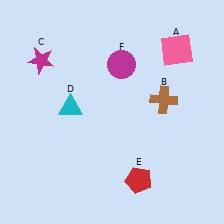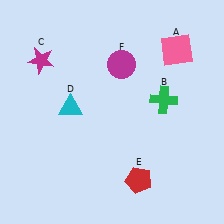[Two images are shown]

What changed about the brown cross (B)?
In Image 1, B is brown. In Image 2, it changed to green.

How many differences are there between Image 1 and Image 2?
There is 1 difference between the two images.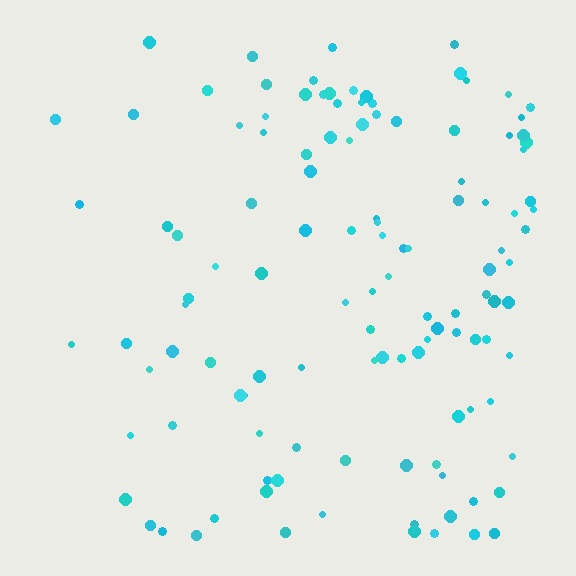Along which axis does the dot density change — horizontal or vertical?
Horizontal.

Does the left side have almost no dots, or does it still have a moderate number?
Still a moderate number, just noticeably fewer than the right.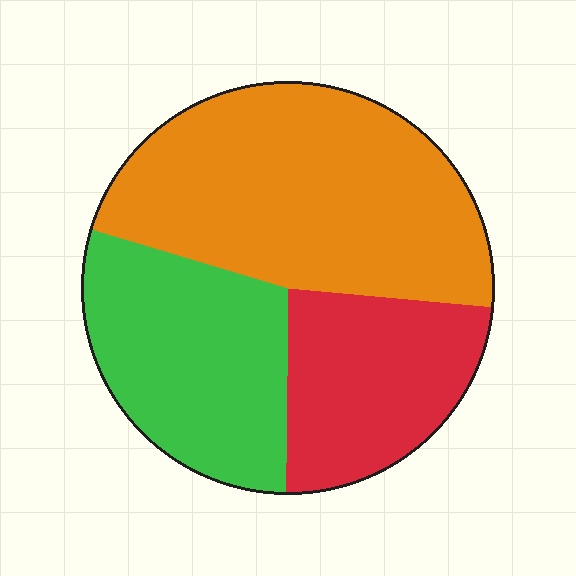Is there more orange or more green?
Orange.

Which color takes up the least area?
Red, at roughly 25%.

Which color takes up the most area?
Orange, at roughly 45%.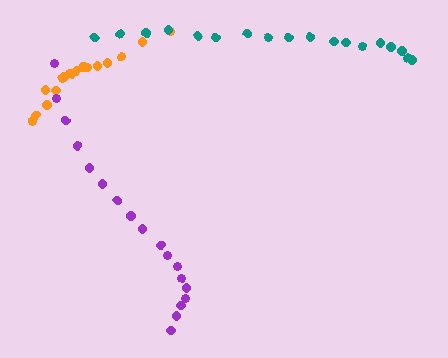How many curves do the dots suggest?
There are 3 distinct paths.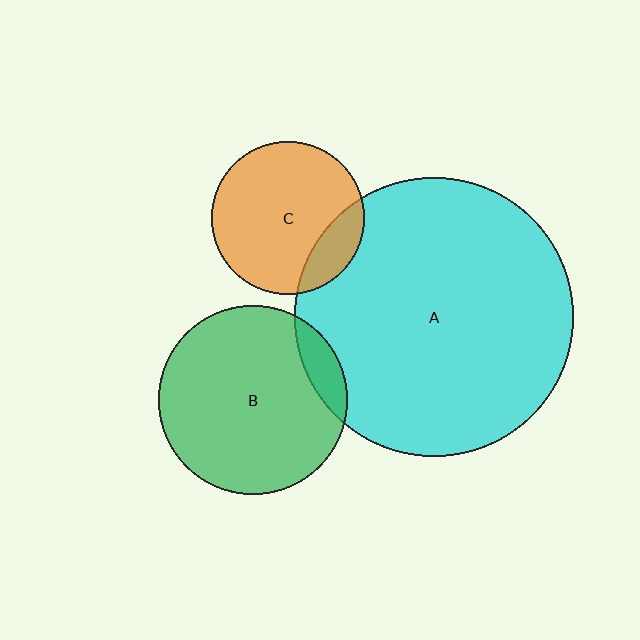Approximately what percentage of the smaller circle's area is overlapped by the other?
Approximately 15%.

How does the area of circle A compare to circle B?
Approximately 2.2 times.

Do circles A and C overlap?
Yes.